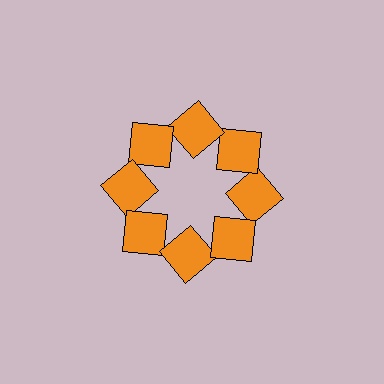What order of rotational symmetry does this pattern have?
This pattern has 8-fold rotational symmetry.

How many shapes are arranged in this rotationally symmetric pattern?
There are 8 shapes, arranged in 8 groups of 1.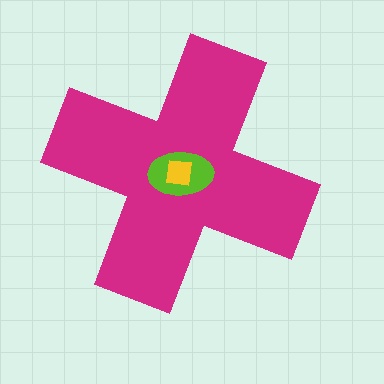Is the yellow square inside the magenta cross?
Yes.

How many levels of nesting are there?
3.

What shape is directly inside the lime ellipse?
The yellow square.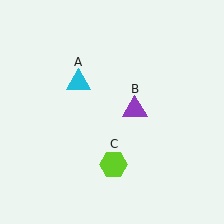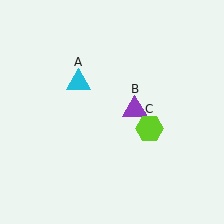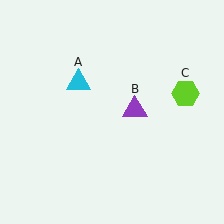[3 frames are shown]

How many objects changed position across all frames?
1 object changed position: lime hexagon (object C).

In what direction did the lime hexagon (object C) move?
The lime hexagon (object C) moved up and to the right.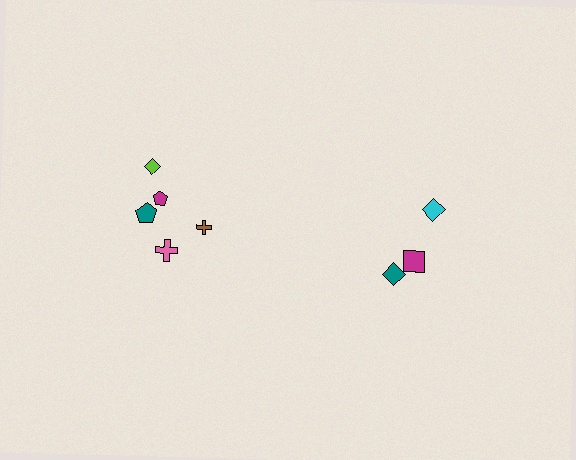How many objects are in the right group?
There are 3 objects.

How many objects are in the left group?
There are 5 objects.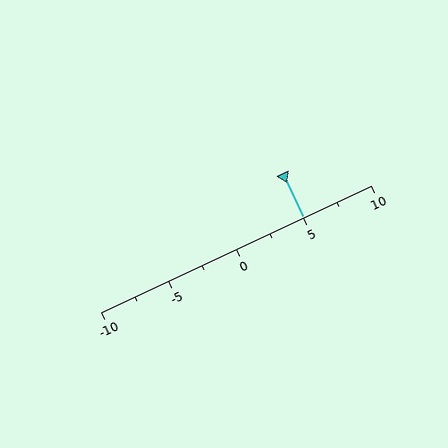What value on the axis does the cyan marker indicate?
The marker indicates approximately 5.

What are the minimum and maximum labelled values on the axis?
The axis runs from -10 to 10.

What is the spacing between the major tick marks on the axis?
The major ticks are spaced 5 apart.